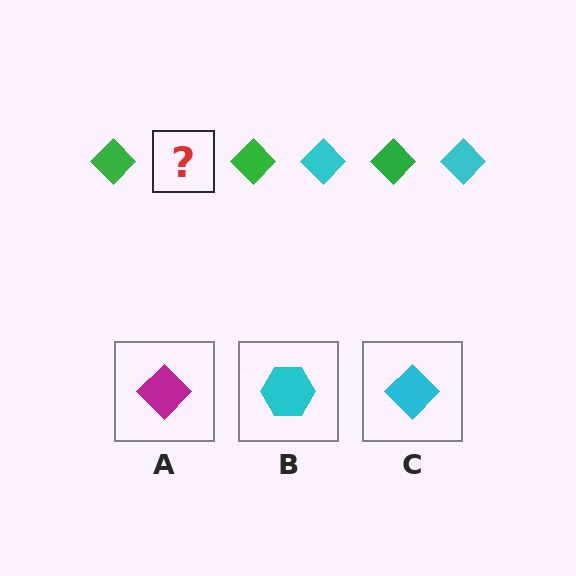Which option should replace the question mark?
Option C.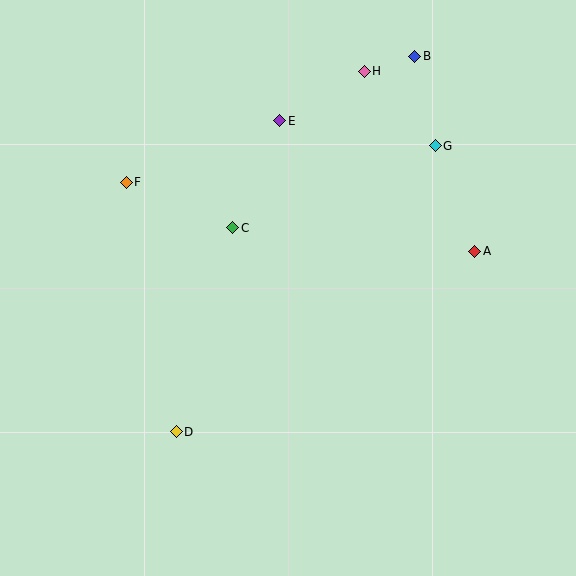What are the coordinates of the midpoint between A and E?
The midpoint between A and E is at (377, 186).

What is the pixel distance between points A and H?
The distance between A and H is 211 pixels.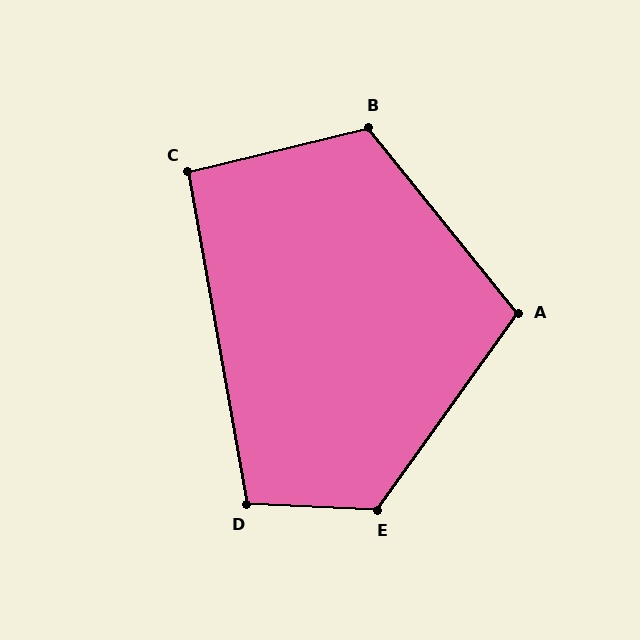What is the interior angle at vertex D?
Approximately 103 degrees (obtuse).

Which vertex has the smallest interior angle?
C, at approximately 94 degrees.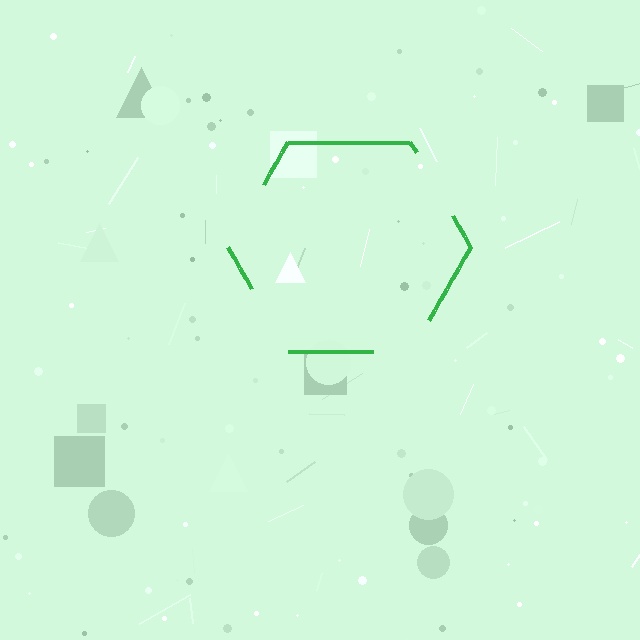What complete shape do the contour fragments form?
The contour fragments form a hexagon.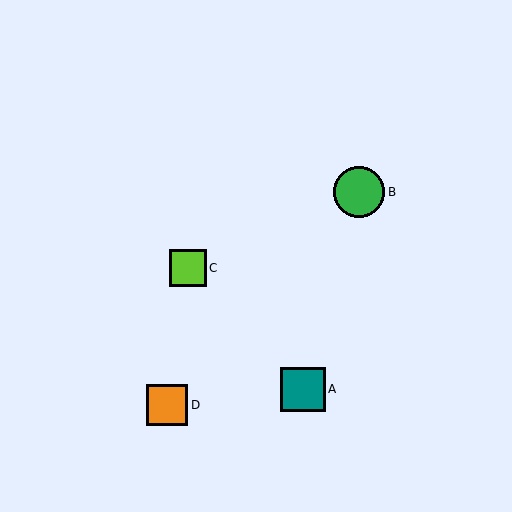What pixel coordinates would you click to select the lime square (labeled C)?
Click at (188, 268) to select the lime square C.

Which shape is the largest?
The green circle (labeled B) is the largest.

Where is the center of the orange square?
The center of the orange square is at (167, 405).